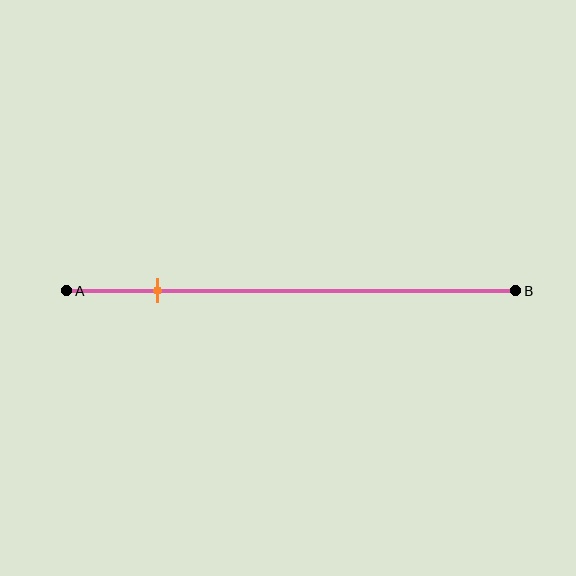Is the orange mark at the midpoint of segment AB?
No, the mark is at about 20% from A, not at the 50% midpoint.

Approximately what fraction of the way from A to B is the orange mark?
The orange mark is approximately 20% of the way from A to B.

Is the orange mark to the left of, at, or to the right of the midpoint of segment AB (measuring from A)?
The orange mark is to the left of the midpoint of segment AB.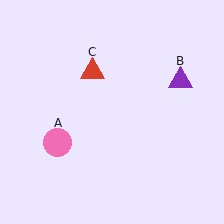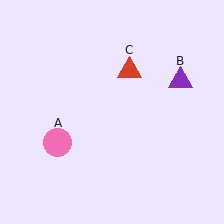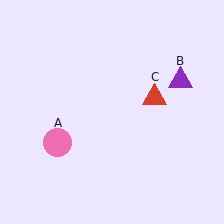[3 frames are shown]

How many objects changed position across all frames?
1 object changed position: red triangle (object C).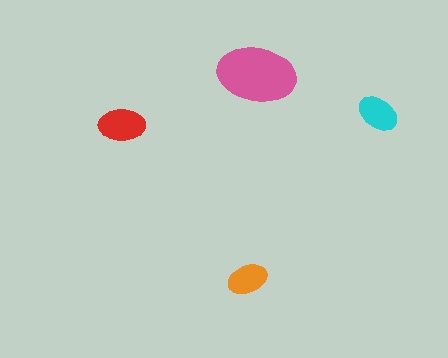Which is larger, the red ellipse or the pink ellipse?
The pink one.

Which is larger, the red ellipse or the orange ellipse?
The red one.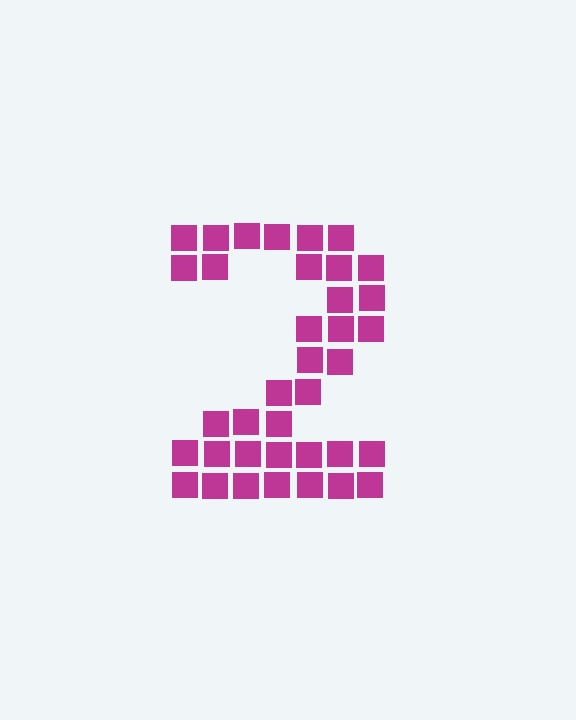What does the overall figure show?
The overall figure shows the digit 2.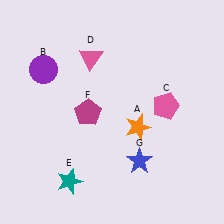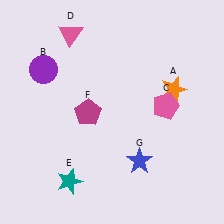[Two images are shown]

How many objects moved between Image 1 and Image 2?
2 objects moved between the two images.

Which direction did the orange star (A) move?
The orange star (A) moved up.